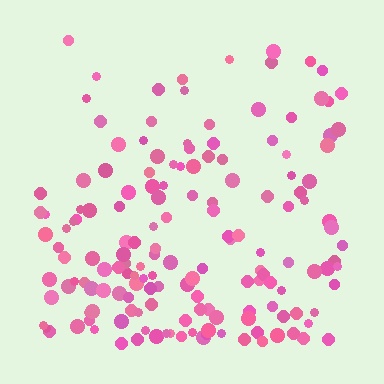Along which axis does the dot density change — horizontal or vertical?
Vertical.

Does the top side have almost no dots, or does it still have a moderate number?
Still a moderate number, just noticeably fewer than the bottom.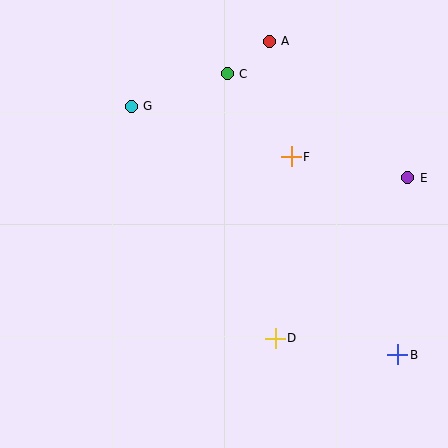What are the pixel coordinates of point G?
Point G is at (131, 106).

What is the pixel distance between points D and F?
The distance between D and F is 182 pixels.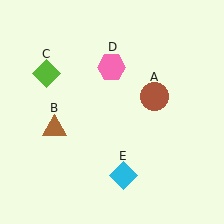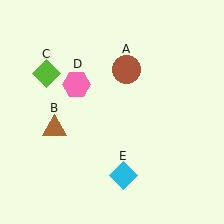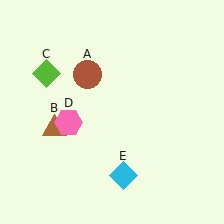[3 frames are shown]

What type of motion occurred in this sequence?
The brown circle (object A), pink hexagon (object D) rotated counterclockwise around the center of the scene.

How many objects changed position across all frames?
2 objects changed position: brown circle (object A), pink hexagon (object D).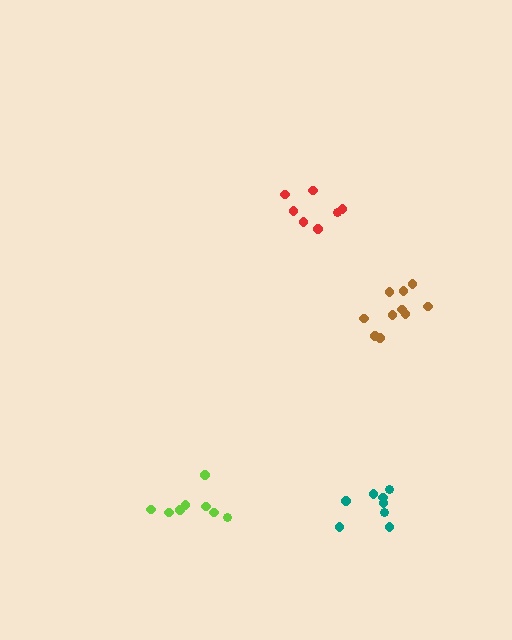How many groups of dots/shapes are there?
There are 4 groups.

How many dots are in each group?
Group 1: 10 dots, Group 2: 8 dots, Group 3: 8 dots, Group 4: 7 dots (33 total).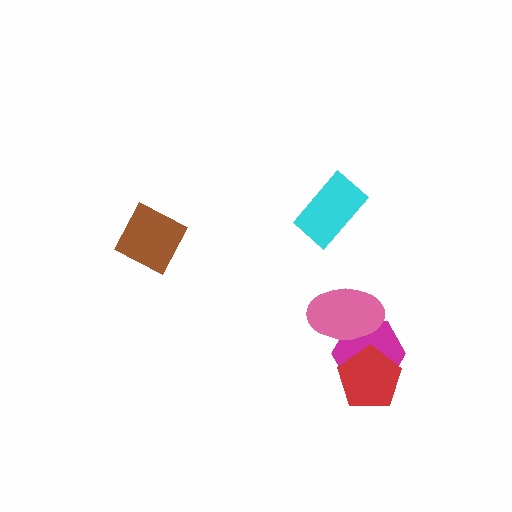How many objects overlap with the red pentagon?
1 object overlaps with the red pentagon.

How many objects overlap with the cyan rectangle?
0 objects overlap with the cyan rectangle.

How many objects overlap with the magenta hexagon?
2 objects overlap with the magenta hexagon.